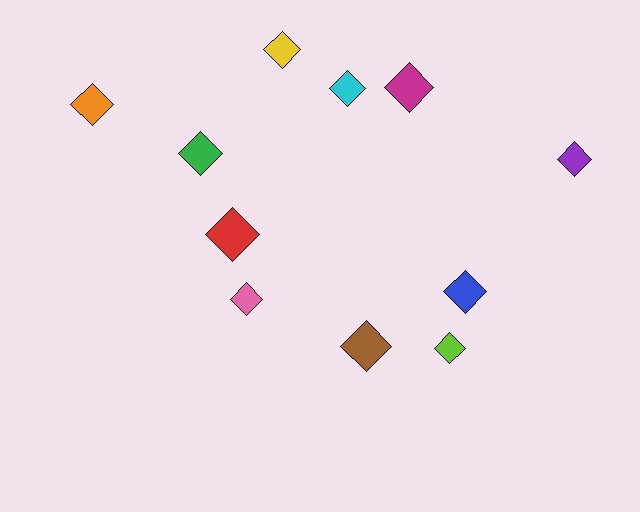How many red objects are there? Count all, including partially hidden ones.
There is 1 red object.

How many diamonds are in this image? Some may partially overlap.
There are 11 diamonds.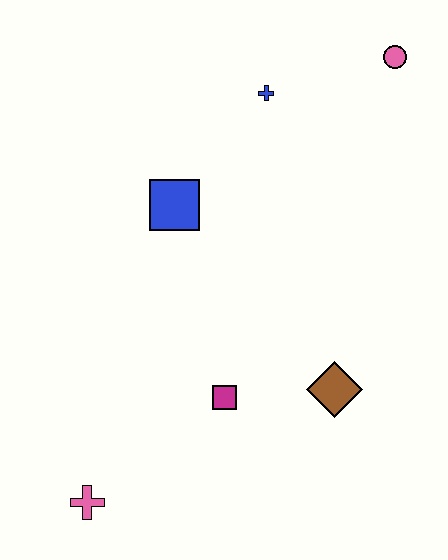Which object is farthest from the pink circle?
The pink cross is farthest from the pink circle.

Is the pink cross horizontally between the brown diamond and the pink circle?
No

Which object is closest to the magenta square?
The brown diamond is closest to the magenta square.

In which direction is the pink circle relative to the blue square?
The pink circle is to the right of the blue square.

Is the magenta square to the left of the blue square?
No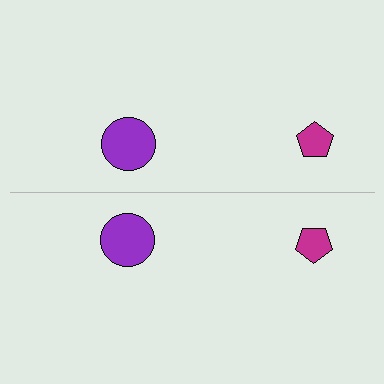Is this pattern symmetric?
Yes, this pattern has bilateral (reflection) symmetry.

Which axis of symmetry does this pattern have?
The pattern has a horizontal axis of symmetry running through the center of the image.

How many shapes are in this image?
There are 4 shapes in this image.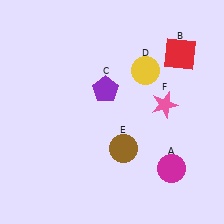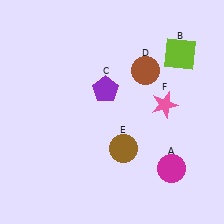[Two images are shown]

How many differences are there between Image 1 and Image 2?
There are 2 differences between the two images.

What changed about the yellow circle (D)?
In Image 1, D is yellow. In Image 2, it changed to brown.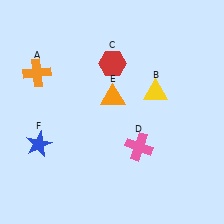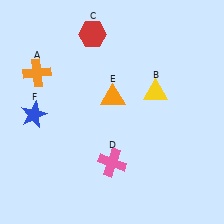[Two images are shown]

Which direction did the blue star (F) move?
The blue star (F) moved up.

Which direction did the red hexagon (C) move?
The red hexagon (C) moved up.